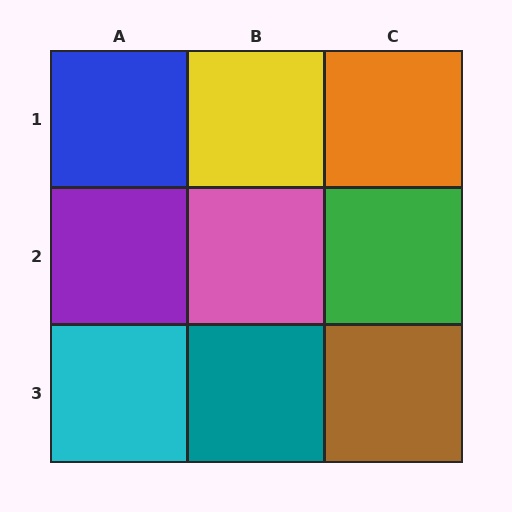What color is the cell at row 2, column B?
Pink.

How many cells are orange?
1 cell is orange.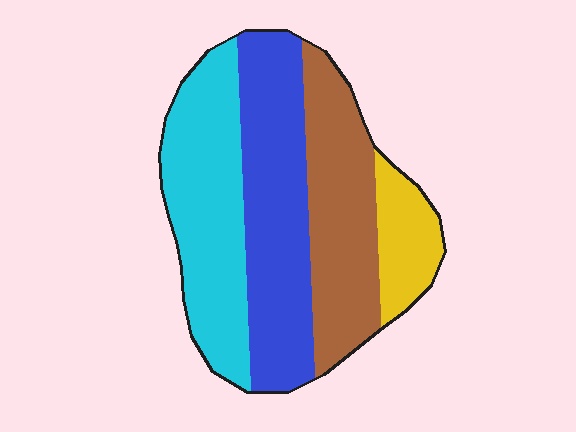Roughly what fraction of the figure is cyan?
Cyan covers 30% of the figure.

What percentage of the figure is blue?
Blue covers around 30% of the figure.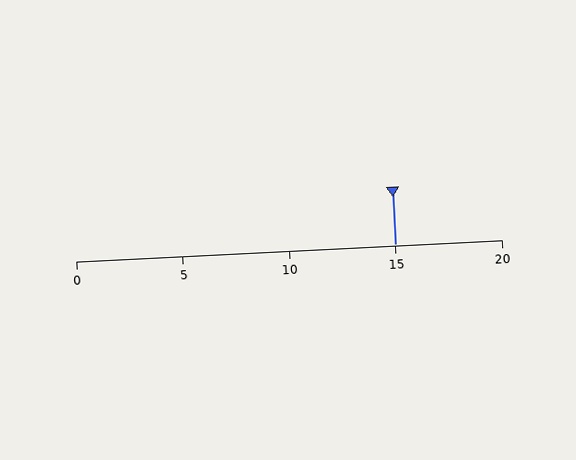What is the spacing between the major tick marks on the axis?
The major ticks are spaced 5 apart.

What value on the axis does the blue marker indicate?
The marker indicates approximately 15.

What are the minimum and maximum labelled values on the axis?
The axis runs from 0 to 20.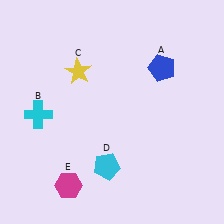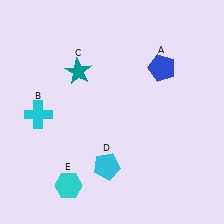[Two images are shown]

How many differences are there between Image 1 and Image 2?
There are 2 differences between the two images.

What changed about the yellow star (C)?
In Image 1, C is yellow. In Image 2, it changed to teal.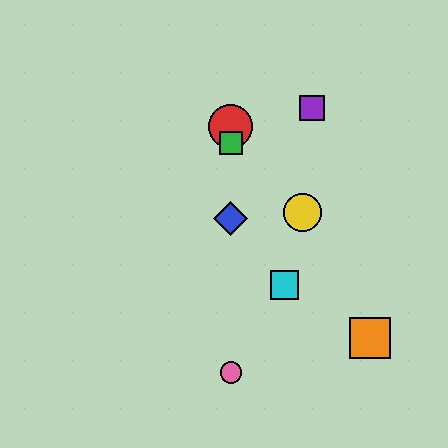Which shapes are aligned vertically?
The red circle, the blue diamond, the green square, the pink circle are aligned vertically.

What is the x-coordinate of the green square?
The green square is at x≈231.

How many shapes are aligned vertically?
4 shapes (the red circle, the blue diamond, the green square, the pink circle) are aligned vertically.